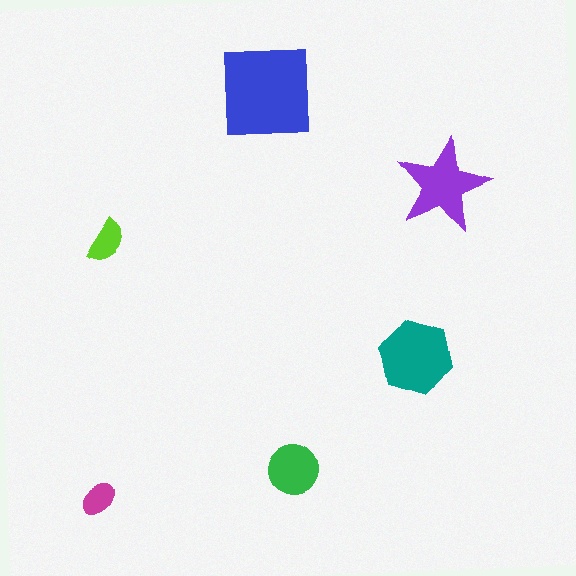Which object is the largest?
The blue square.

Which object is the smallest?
The magenta ellipse.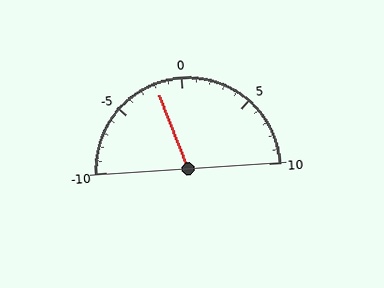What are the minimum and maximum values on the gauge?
The gauge ranges from -10 to 10.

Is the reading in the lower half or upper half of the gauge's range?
The reading is in the lower half of the range (-10 to 10).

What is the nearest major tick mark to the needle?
The nearest major tick mark is 0.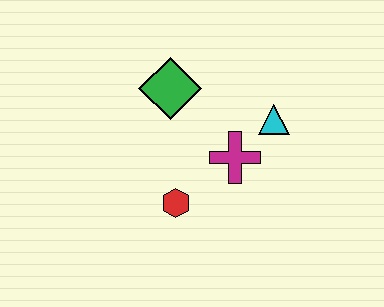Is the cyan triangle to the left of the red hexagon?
No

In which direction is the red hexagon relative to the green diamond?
The red hexagon is below the green diamond.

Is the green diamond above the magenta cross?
Yes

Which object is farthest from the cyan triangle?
The red hexagon is farthest from the cyan triangle.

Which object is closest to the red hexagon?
The magenta cross is closest to the red hexagon.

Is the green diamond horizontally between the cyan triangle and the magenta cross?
No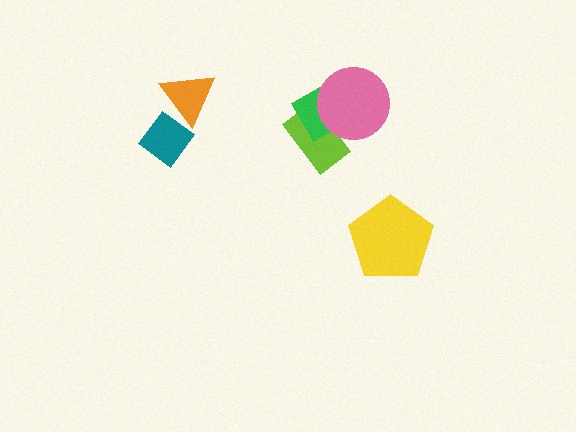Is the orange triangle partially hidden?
Yes, it is partially covered by another shape.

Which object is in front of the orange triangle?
The teal diamond is in front of the orange triangle.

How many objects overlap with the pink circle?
2 objects overlap with the pink circle.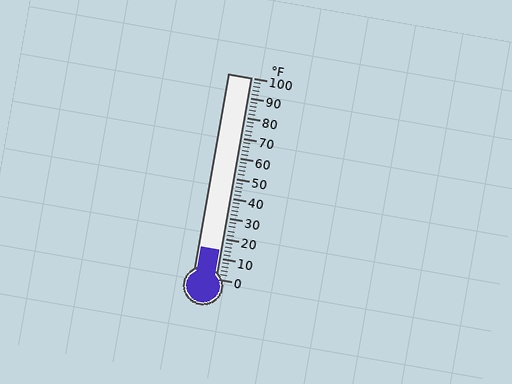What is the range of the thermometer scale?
The thermometer scale ranges from 0°F to 100°F.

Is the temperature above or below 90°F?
The temperature is below 90°F.